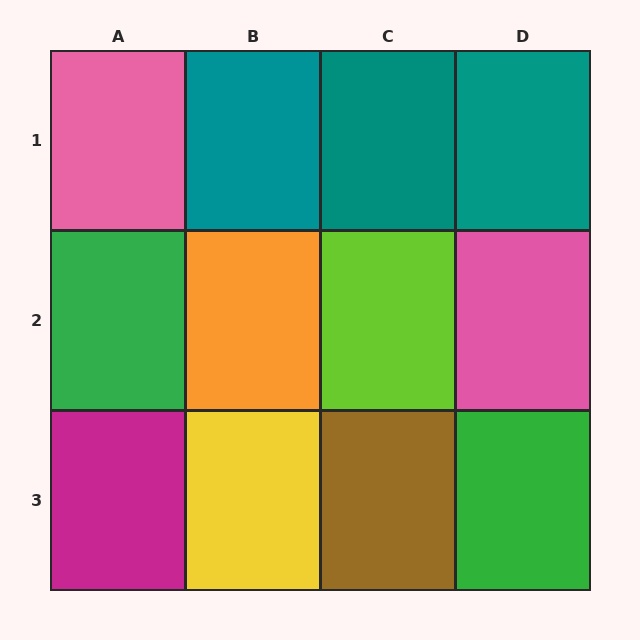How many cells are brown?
1 cell is brown.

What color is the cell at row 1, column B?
Teal.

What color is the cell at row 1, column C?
Teal.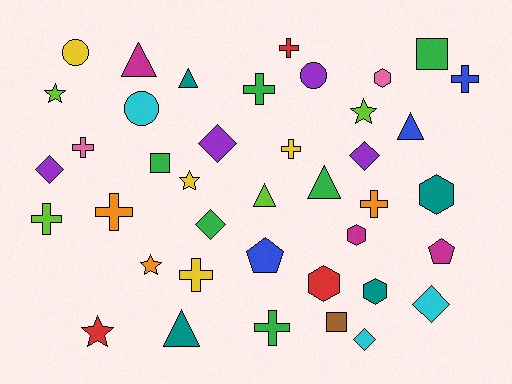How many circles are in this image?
There are 3 circles.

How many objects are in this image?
There are 40 objects.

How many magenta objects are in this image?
There are 3 magenta objects.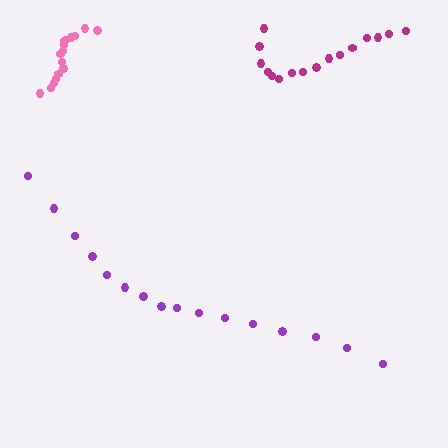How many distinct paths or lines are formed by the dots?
There are 3 distinct paths.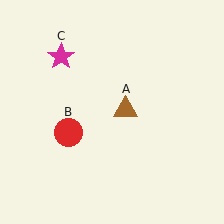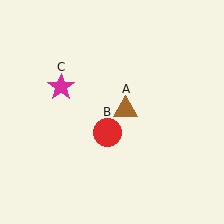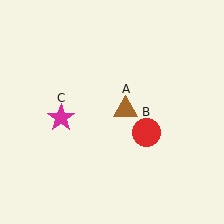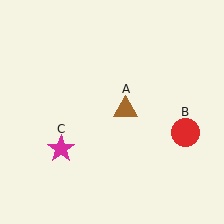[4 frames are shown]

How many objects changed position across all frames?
2 objects changed position: red circle (object B), magenta star (object C).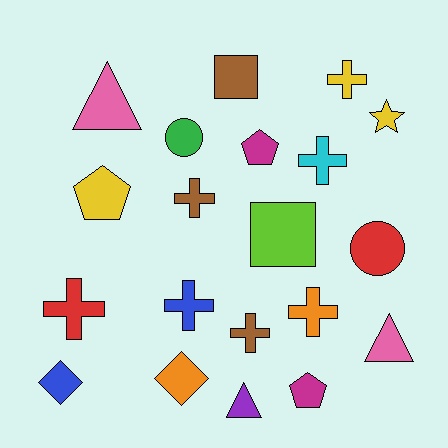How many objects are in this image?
There are 20 objects.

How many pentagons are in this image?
There are 3 pentagons.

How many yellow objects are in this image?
There are 3 yellow objects.